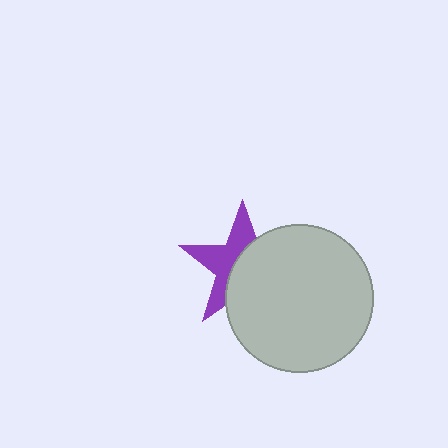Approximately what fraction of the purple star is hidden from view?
Roughly 54% of the purple star is hidden behind the light gray circle.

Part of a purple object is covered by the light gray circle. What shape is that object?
It is a star.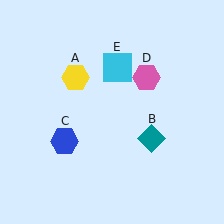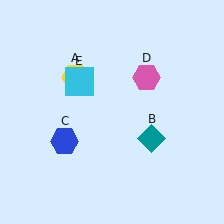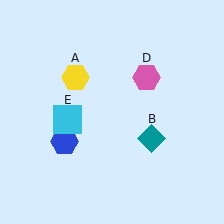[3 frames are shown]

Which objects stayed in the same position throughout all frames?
Yellow hexagon (object A) and teal diamond (object B) and blue hexagon (object C) and pink hexagon (object D) remained stationary.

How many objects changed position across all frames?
1 object changed position: cyan square (object E).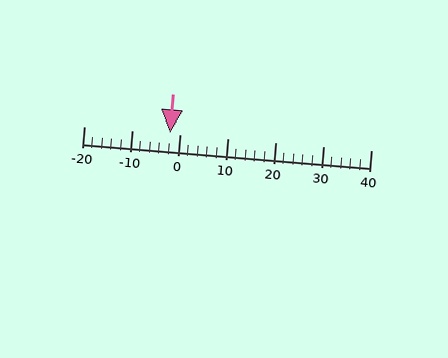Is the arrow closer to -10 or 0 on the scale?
The arrow is closer to 0.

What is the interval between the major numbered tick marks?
The major tick marks are spaced 10 units apart.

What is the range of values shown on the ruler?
The ruler shows values from -20 to 40.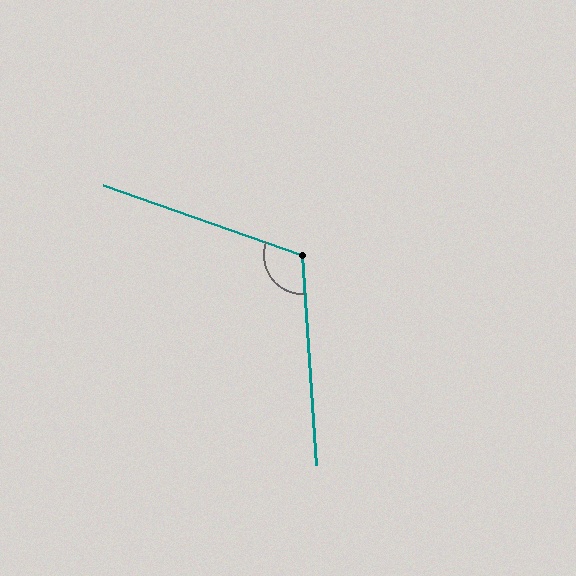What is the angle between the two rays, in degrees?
Approximately 113 degrees.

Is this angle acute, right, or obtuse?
It is obtuse.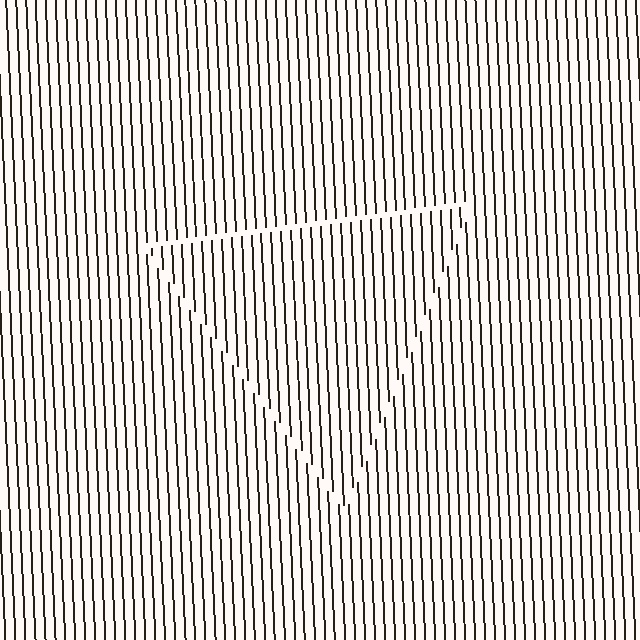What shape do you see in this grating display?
An illusory triangle. The interior of the shape contains the same grating, shifted by half a period — the contour is defined by the phase discontinuity where line-ends from the inner and outer gratings abut.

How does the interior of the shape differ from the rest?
The interior of the shape contains the same grating, shifted by half a period — the contour is defined by the phase discontinuity where line-ends from the inner and outer gratings abut.